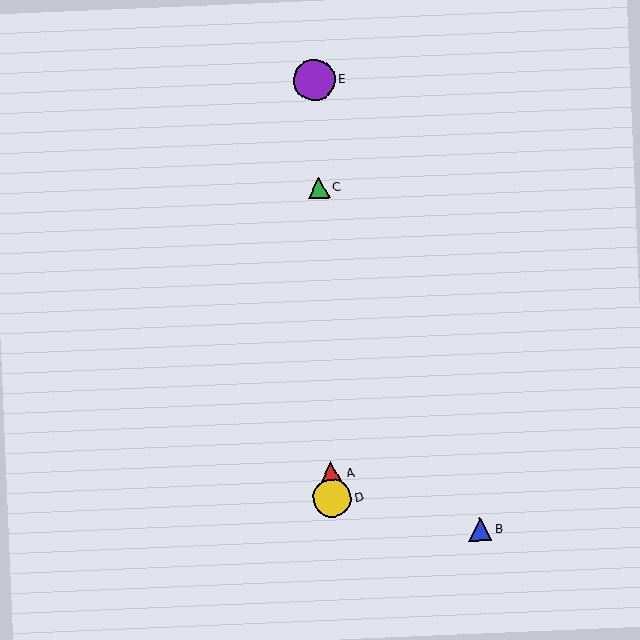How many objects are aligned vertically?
4 objects (A, C, D, E) are aligned vertically.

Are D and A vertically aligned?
Yes, both are at x≈332.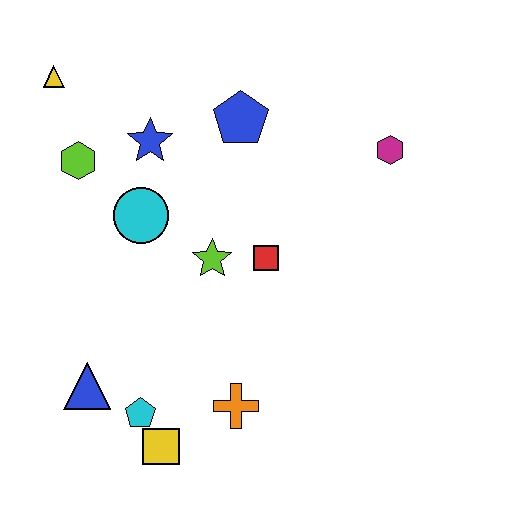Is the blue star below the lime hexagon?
No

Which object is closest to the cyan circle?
The blue star is closest to the cyan circle.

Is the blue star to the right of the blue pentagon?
No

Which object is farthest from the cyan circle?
The magenta hexagon is farthest from the cyan circle.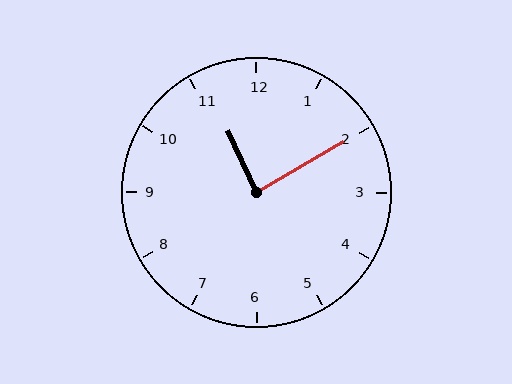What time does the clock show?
11:10.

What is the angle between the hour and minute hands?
Approximately 85 degrees.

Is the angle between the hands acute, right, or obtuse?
It is right.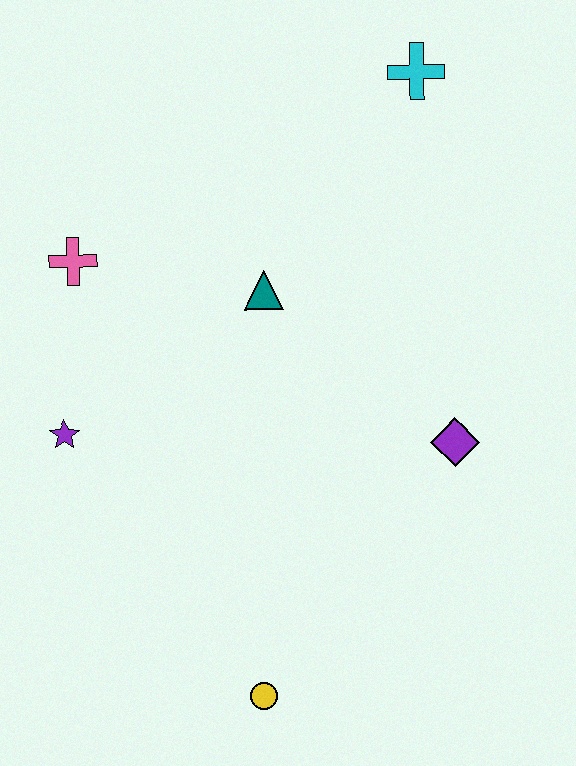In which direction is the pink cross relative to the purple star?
The pink cross is above the purple star.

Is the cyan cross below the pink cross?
No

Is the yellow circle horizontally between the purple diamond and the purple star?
Yes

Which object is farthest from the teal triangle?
The yellow circle is farthest from the teal triangle.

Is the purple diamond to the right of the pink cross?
Yes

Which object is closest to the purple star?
The pink cross is closest to the purple star.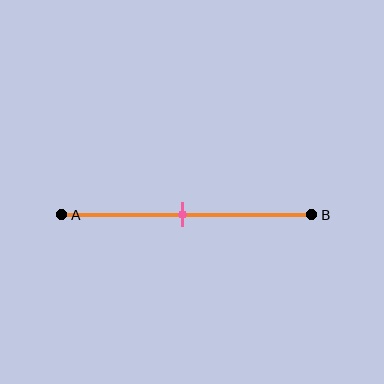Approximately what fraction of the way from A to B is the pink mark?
The pink mark is approximately 50% of the way from A to B.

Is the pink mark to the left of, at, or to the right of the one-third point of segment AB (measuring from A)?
The pink mark is to the right of the one-third point of segment AB.